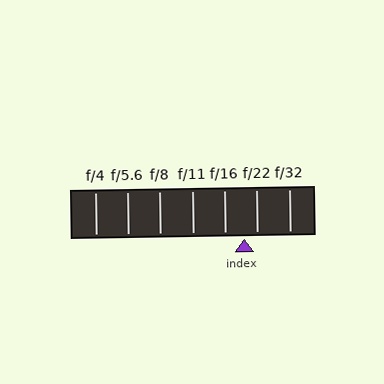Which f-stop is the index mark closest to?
The index mark is closest to f/22.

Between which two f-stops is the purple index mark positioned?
The index mark is between f/16 and f/22.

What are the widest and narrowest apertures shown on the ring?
The widest aperture shown is f/4 and the narrowest is f/32.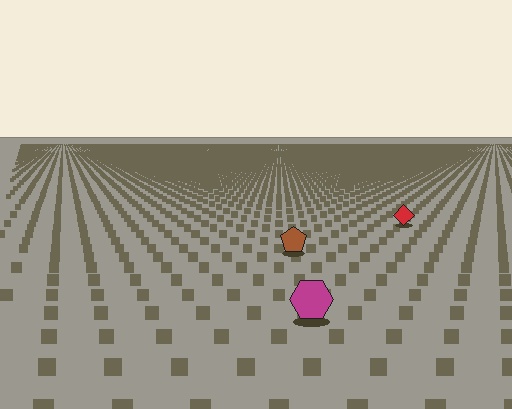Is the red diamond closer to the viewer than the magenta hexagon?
No. The magenta hexagon is closer — you can tell from the texture gradient: the ground texture is coarser near it.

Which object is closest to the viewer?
The magenta hexagon is closest. The texture marks near it are larger and more spread out.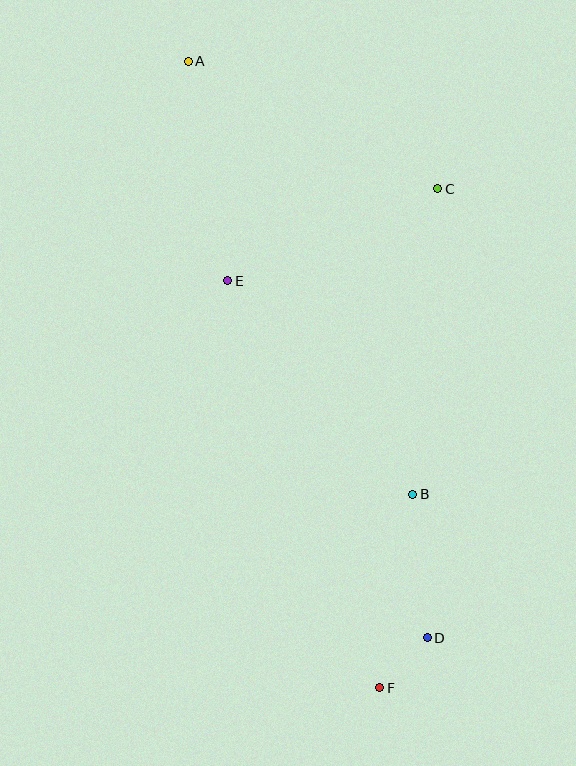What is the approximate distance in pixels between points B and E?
The distance between B and E is approximately 283 pixels.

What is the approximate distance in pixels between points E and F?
The distance between E and F is approximately 435 pixels.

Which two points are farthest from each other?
Points A and F are farthest from each other.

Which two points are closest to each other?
Points D and F are closest to each other.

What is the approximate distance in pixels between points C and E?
The distance between C and E is approximately 229 pixels.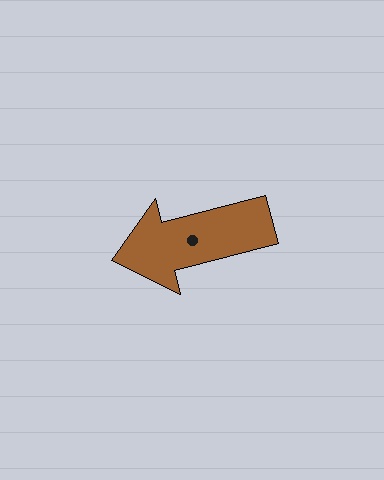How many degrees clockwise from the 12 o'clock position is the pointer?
Approximately 256 degrees.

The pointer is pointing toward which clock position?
Roughly 9 o'clock.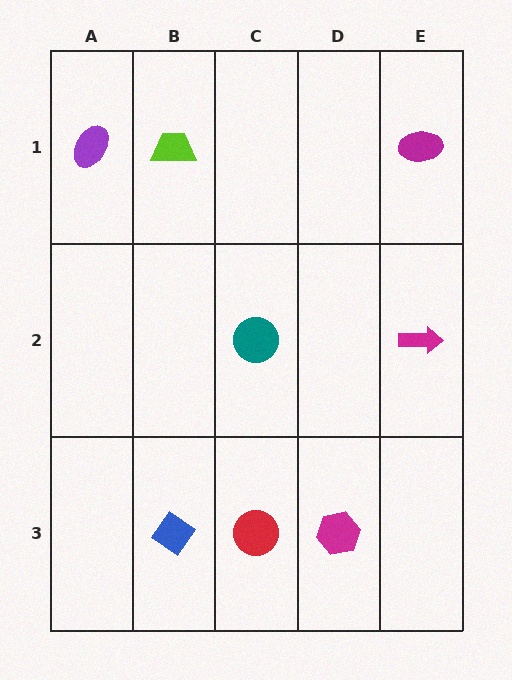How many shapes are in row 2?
2 shapes.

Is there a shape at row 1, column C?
No, that cell is empty.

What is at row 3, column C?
A red circle.